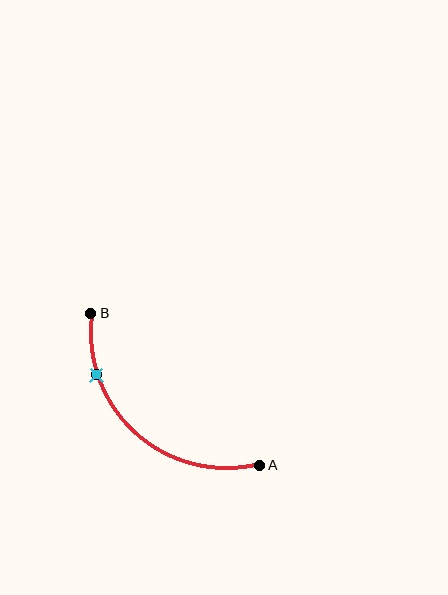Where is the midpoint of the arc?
The arc midpoint is the point on the curve farthest from the straight line joining A and B. It sits below and to the left of that line.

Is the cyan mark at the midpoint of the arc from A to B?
No. The cyan mark lies on the arc but is closer to endpoint B. The arc midpoint would be at the point on the curve equidistant along the arc from both A and B.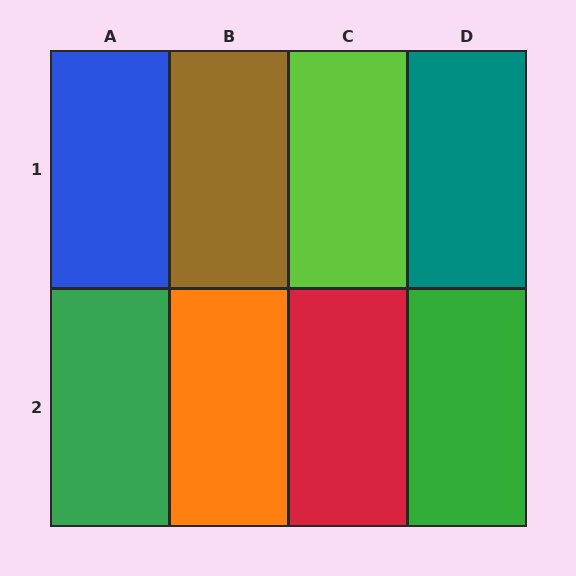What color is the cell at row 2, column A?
Green.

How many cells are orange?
1 cell is orange.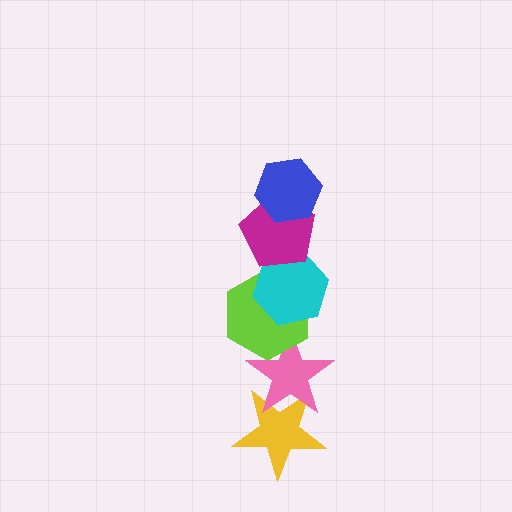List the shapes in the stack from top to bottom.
From top to bottom: the blue hexagon, the magenta pentagon, the cyan hexagon, the lime hexagon, the pink star, the yellow star.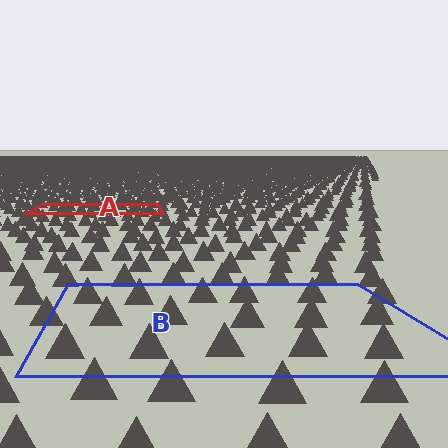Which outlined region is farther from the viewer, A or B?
Region A is farther from the viewer — the texture elements inside it appear smaller and more densely packed.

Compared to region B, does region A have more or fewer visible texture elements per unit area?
Region A has more texture elements per unit area — they are packed more densely because it is farther away.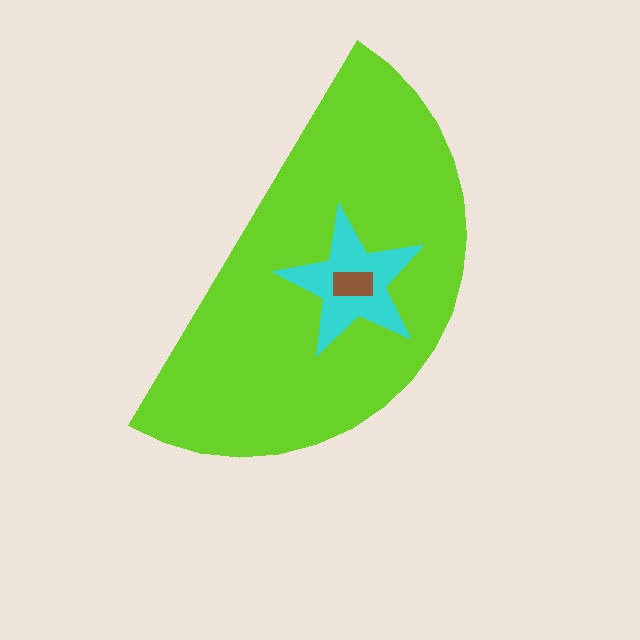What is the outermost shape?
The lime semicircle.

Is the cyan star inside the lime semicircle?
Yes.